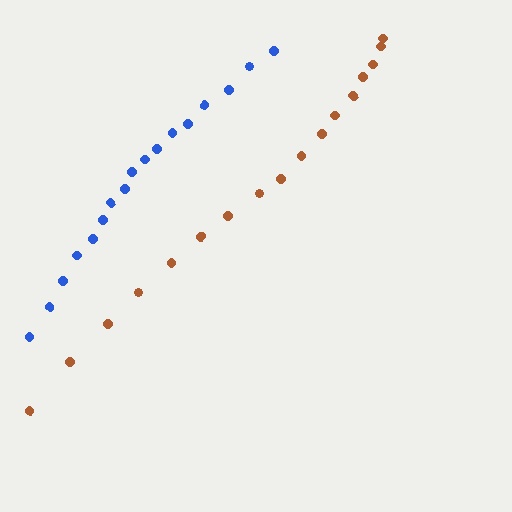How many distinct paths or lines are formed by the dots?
There are 2 distinct paths.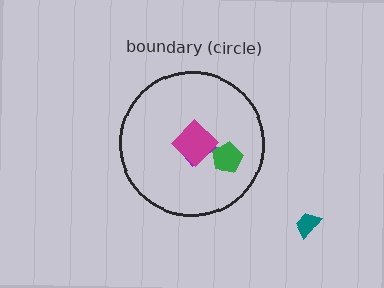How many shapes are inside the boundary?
3 inside, 1 outside.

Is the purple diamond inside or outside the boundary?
Inside.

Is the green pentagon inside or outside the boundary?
Inside.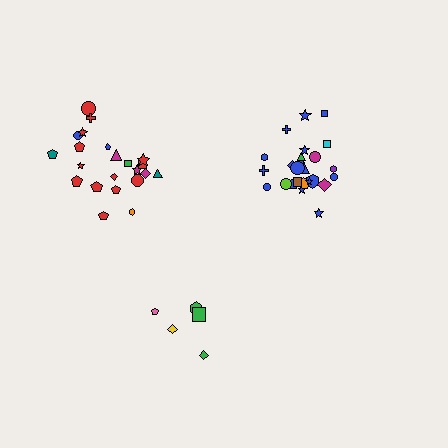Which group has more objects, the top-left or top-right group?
The top-right group.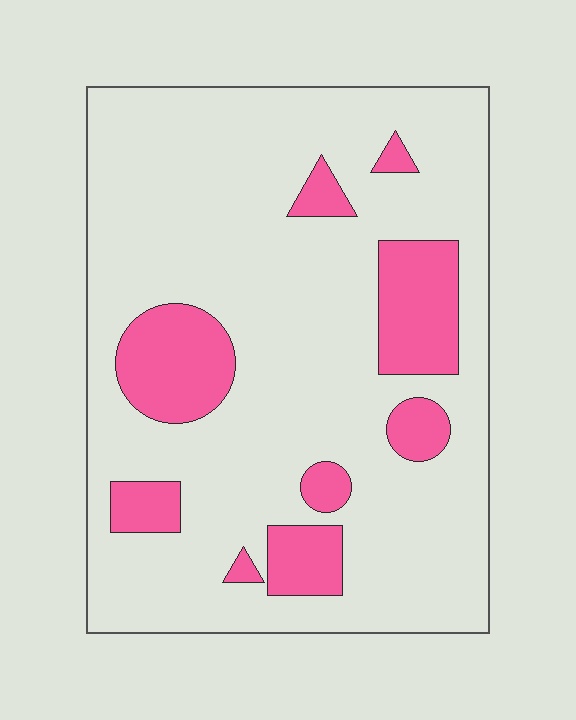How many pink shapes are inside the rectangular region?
9.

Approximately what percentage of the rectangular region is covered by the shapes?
Approximately 20%.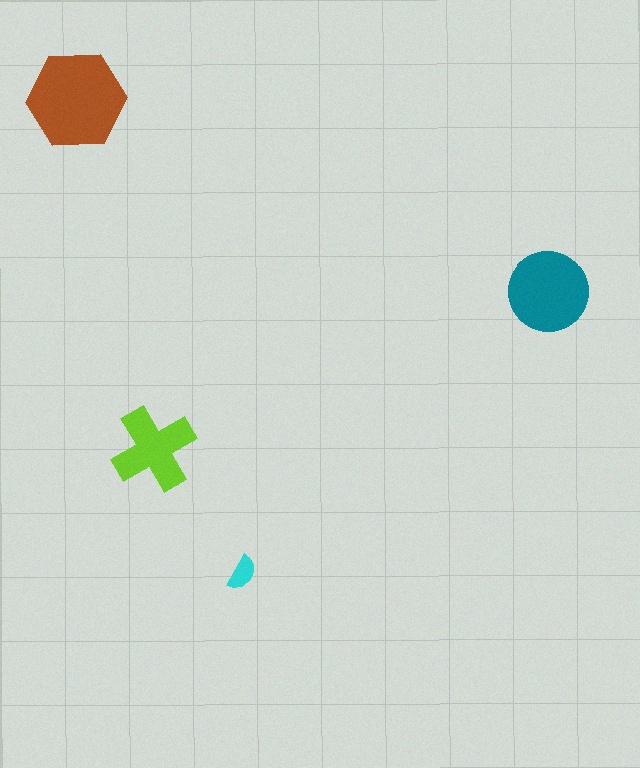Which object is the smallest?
The cyan semicircle.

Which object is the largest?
The brown hexagon.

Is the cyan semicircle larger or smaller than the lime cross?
Smaller.